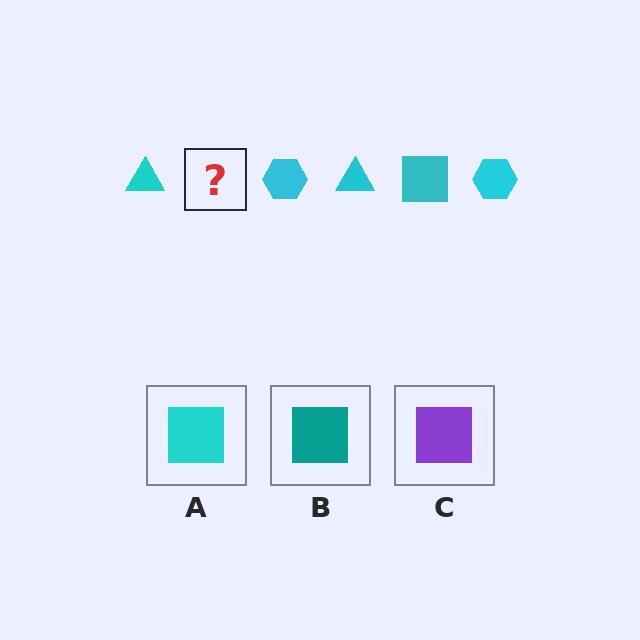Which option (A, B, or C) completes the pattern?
A.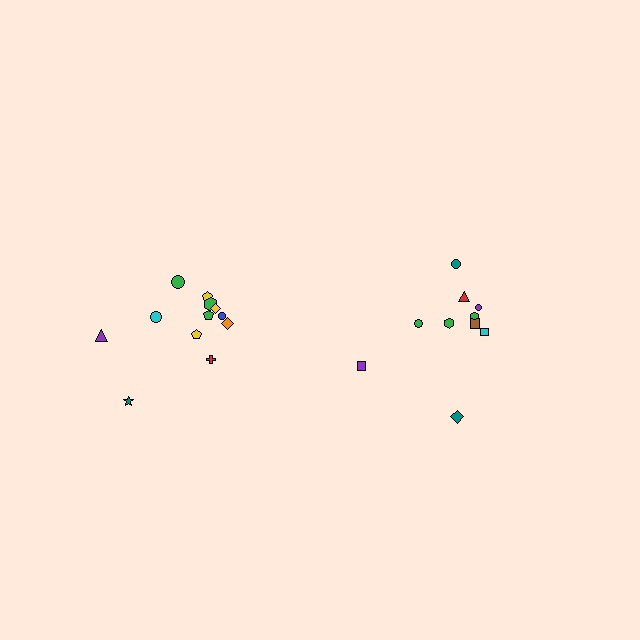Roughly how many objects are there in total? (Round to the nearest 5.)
Roughly 20 objects in total.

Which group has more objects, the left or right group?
The left group.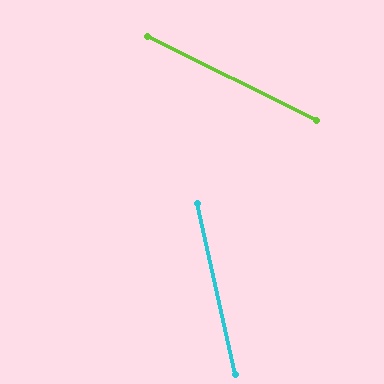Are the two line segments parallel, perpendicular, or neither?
Neither parallel nor perpendicular — they differ by about 51°.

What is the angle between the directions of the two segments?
Approximately 51 degrees.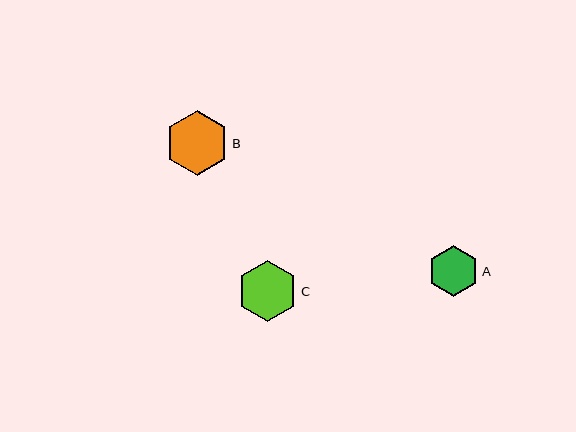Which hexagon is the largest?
Hexagon B is the largest with a size of approximately 64 pixels.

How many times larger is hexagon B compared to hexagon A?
Hexagon B is approximately 1.3 times the size of hexagon A.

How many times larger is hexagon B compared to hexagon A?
Hexagon B is approximately 1.3 times the size of hexagon A.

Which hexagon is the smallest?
Hexagon A is the smallest with a size of approximately 51 pixels.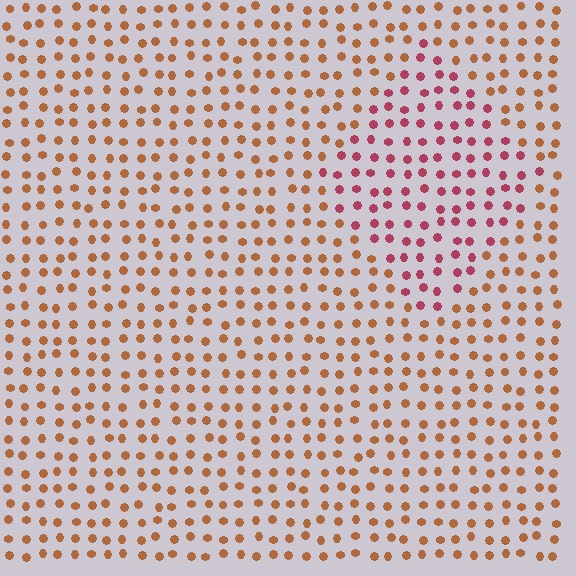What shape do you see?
I see a diamond.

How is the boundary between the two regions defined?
The boundary is defined purely by a slight shift in hue (about 40 degrees). Spacing, size, and orientation are identical on both sides.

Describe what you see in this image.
The image is filled with small brown elements in a uniform arrangement. A diamond-shaped region is visible where the elements are tinted to a slightly different hue, forming a subtle color boundary.